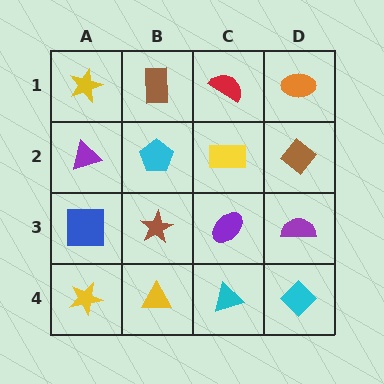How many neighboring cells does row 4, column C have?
3.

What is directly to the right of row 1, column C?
An orange ellipse.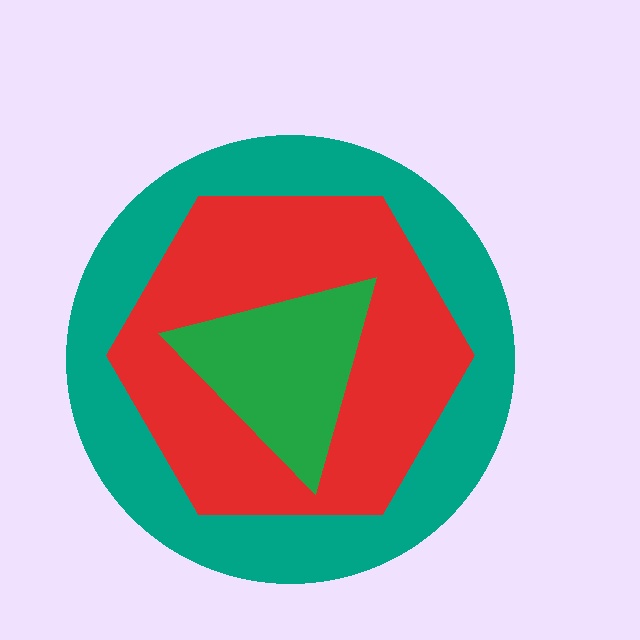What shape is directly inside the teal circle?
The red hexagon.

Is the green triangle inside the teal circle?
Yes.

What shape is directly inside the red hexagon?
The green triangle.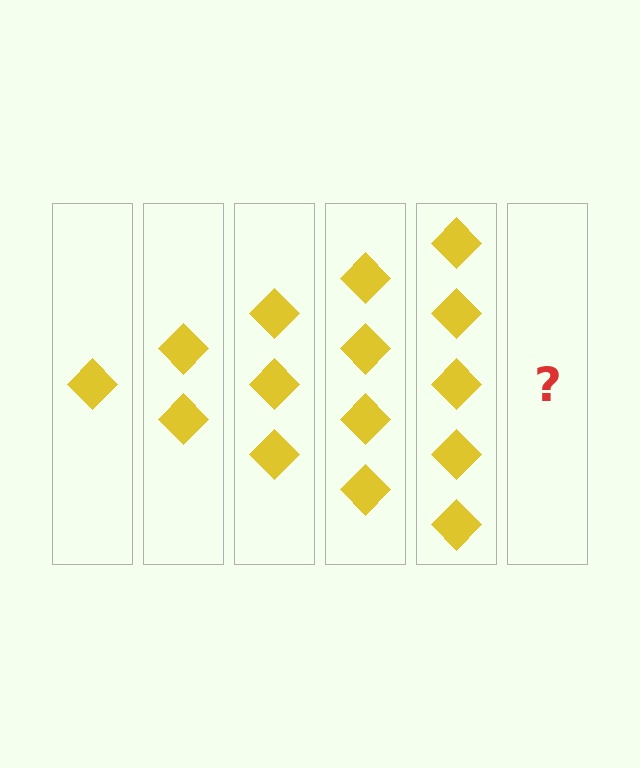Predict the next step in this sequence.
The next step is 6 diamonds.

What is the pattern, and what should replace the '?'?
The pattern is that each step adds one more diamond. The '?' should be 6 diamonds.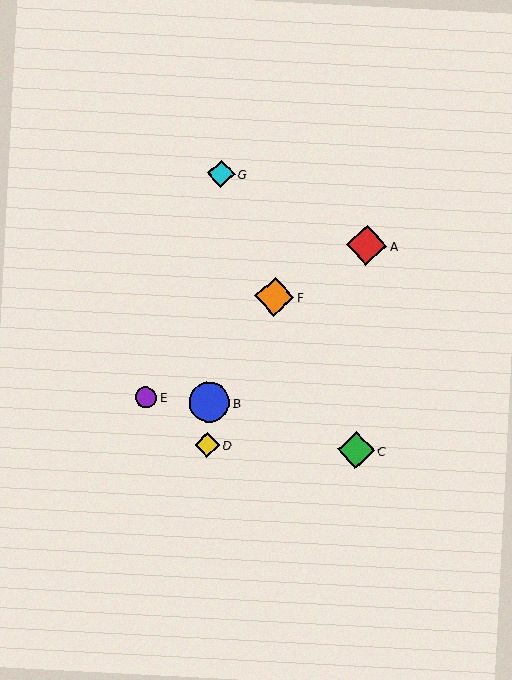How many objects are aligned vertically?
3 objects (B, D, G) are aligned vertically.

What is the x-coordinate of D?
Object D is at x≈207.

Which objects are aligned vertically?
Objects B, D, G are aligned vertically.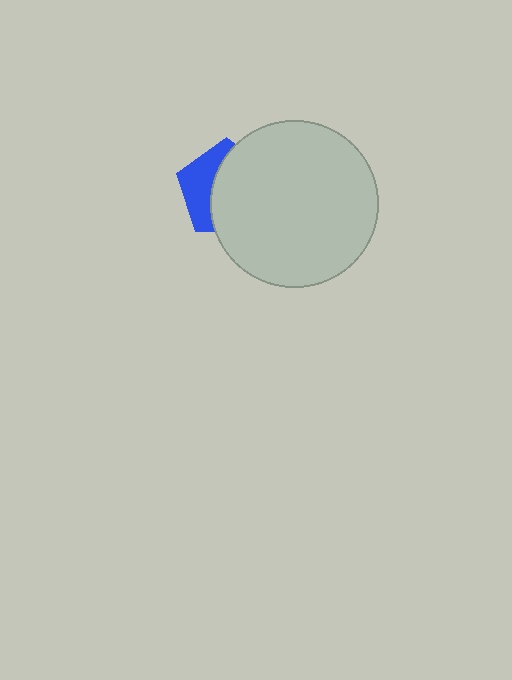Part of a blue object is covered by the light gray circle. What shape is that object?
It is a pentagon.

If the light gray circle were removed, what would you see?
You would see the complete blue pentagon.